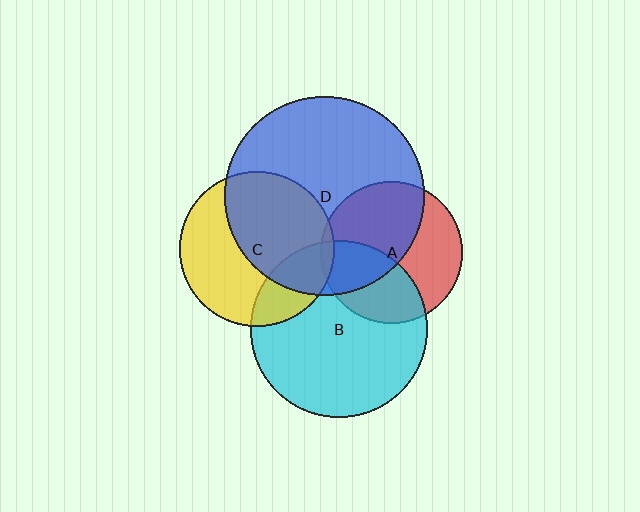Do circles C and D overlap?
Yes.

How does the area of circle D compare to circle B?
Approximately 1.3 times.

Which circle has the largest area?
Circle D (blue).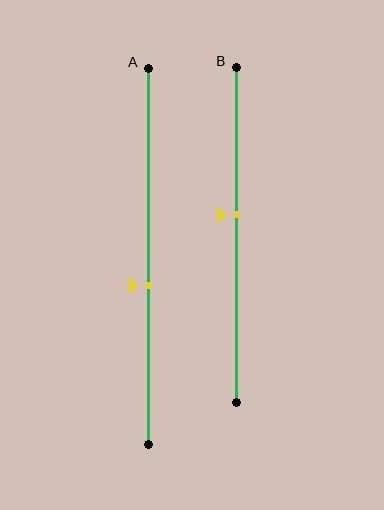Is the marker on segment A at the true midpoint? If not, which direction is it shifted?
No, the marker on segment A is shifted downward by about 8% of the segment length.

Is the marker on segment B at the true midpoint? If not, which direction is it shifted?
No, the marker on segment B is shifted upward by about 6% of the segment length.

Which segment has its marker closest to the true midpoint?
Segment B has its marker closest to the true midpoint.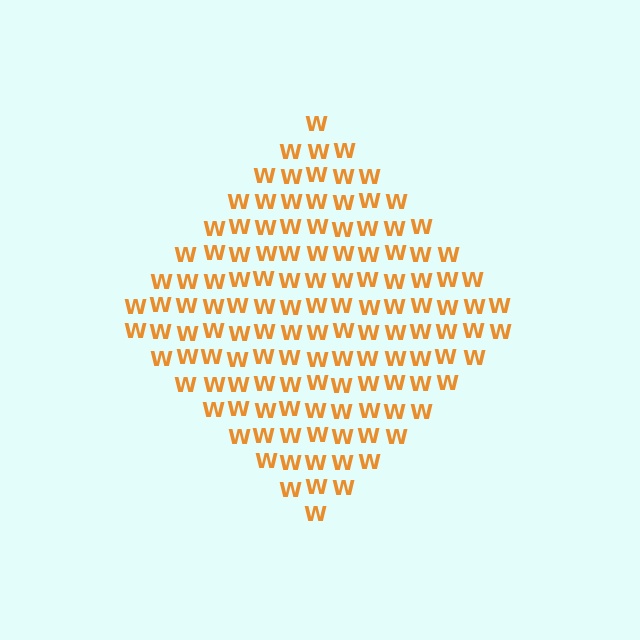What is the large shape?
The large shape is a diamond.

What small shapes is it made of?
It is made of small letter W's.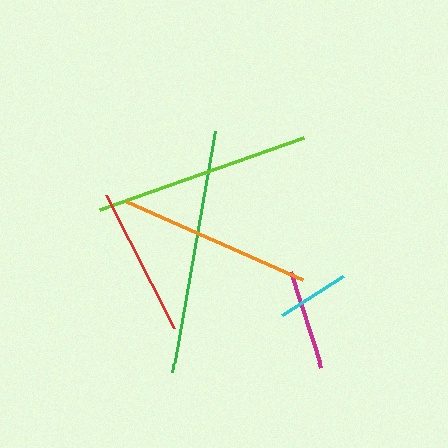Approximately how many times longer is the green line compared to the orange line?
The green line is approximately 1.3 times the length of the orange line.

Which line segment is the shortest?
The cyan line is the shortest at approximately 72 pixels.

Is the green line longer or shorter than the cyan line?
The green line is longer than the cyan line.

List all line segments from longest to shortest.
From longest to shortest: green, lime, orange, red, magenta, cyan.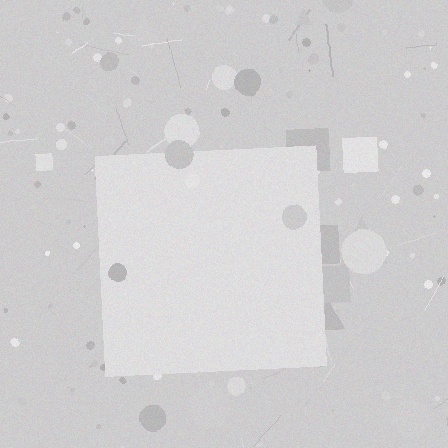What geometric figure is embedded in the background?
A square is embedded in the background.